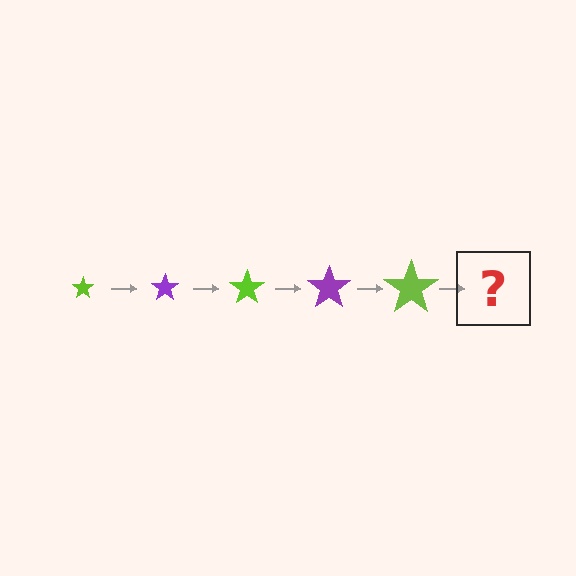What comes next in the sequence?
The next element should be a purple star, larger than the previous one.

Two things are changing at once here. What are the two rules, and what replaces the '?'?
The two rules are that the star grows larger each step and the color cycles through lime and purple. The '?' should be a purple star, larger than the previous one.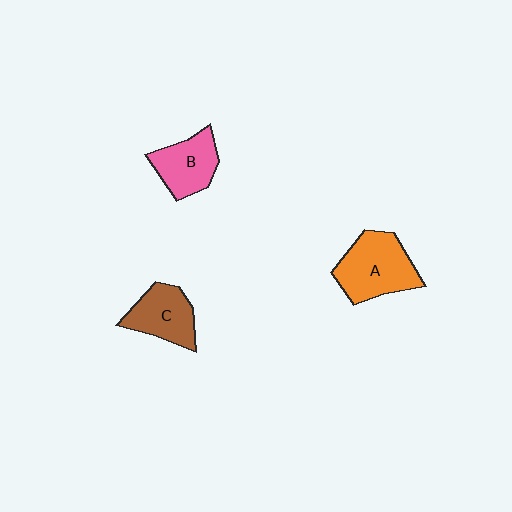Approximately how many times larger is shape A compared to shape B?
Approximately 1.4 times.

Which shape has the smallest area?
Shape C (brown).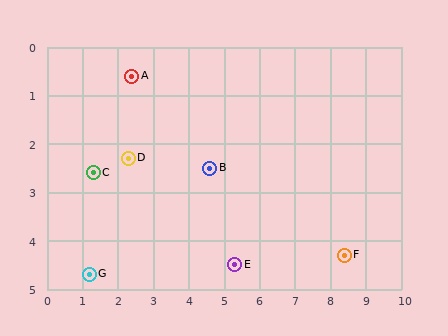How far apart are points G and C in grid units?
Points G and C are about 2.1 grid units apart.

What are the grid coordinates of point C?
Point C is at approximately (1.3, 2.6).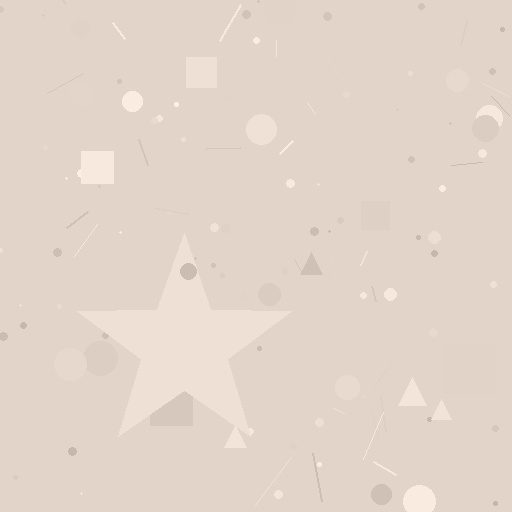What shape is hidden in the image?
A star is hidden in the image.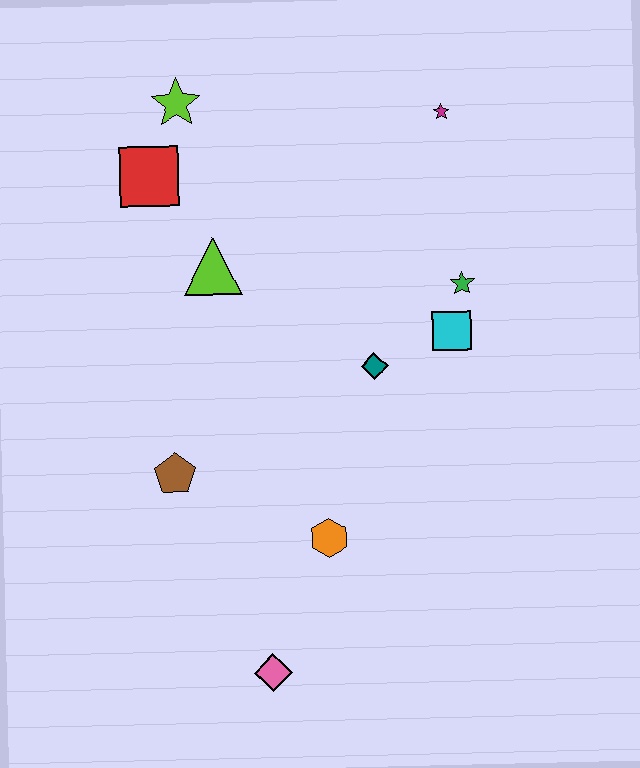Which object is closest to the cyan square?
The green star is closest to the cyan square.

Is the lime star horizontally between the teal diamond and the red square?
Yes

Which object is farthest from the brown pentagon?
The magenta star is farthest from the brown pentagon.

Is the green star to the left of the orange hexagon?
No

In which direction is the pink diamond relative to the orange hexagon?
The pink diamond is below the orange hexagon.